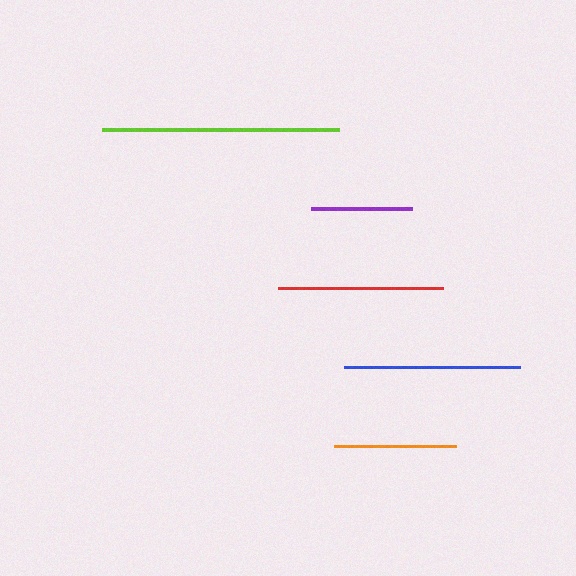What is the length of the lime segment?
The lime segment is approximately 237 pixels long.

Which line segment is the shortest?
The purple line is the shortest at approximately 100 pixels.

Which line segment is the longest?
The lime line is the longest at approximately 237 pixels.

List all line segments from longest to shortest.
From longest to shortest: lime, blue, red, orange, purple.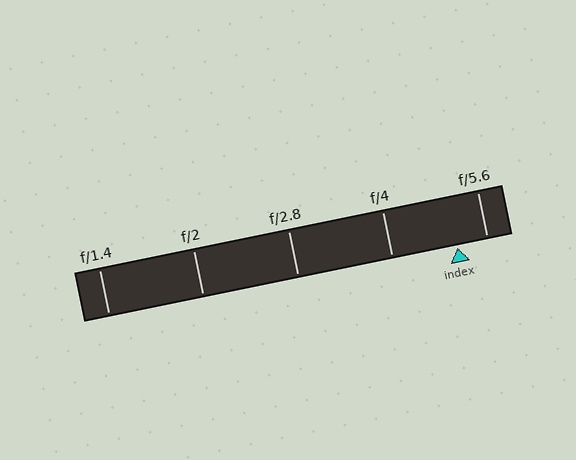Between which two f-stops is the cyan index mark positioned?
The index mark is between f/4 and f/5.6.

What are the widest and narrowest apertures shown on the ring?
The widest aperture shown is f/1.4 and the narrowest is f/5.6.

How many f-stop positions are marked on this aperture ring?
There are 5 f-stop positions marked.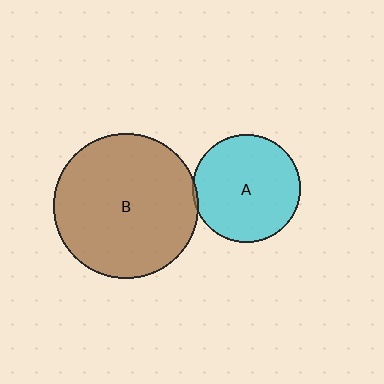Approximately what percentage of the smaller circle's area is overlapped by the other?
Approximately 5%.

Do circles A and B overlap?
Yes.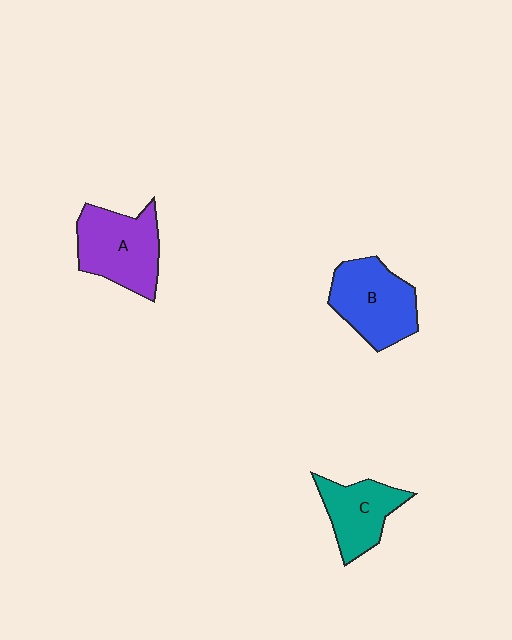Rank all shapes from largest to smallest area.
From largest to smallest: A (purple), B (blue), C (teal).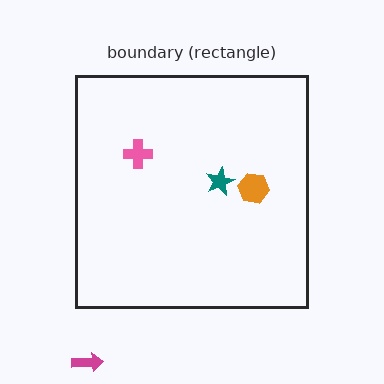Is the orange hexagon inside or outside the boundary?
Inside.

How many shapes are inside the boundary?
3 inside, 1 outside.